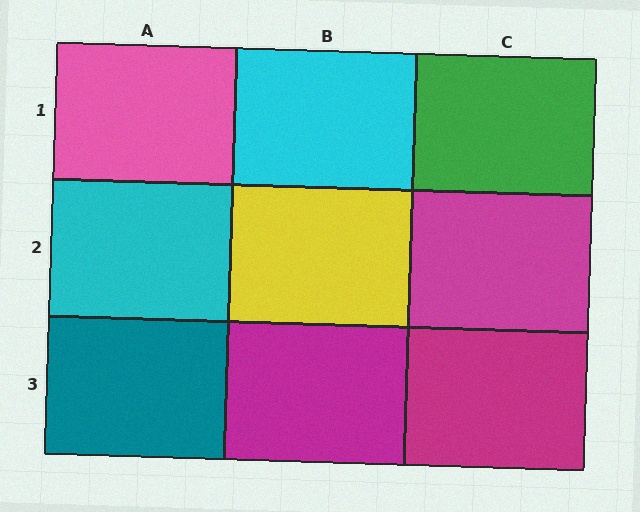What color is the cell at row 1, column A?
Pink.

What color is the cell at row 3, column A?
Teal.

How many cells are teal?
1 cell is teal.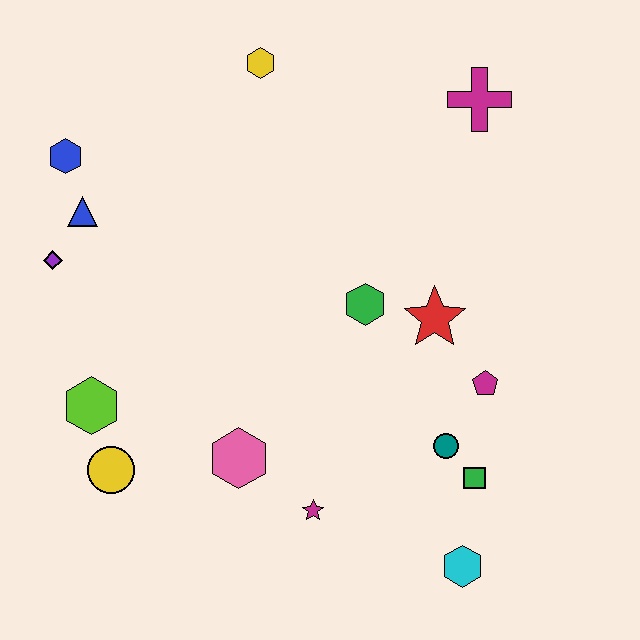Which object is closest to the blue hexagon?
The blue triangle is closest to the blue hexagon.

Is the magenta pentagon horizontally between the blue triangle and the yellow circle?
No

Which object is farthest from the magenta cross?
The yellow circle is farthest from the magenta cross.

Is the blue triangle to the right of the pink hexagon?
No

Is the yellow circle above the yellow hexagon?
No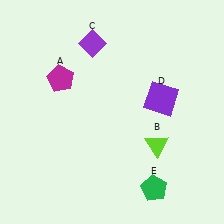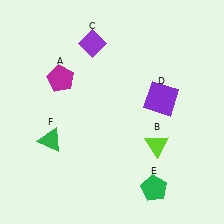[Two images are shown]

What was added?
A green triangle (F) was added in Image 2.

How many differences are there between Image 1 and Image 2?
There is 1 difference between the two images.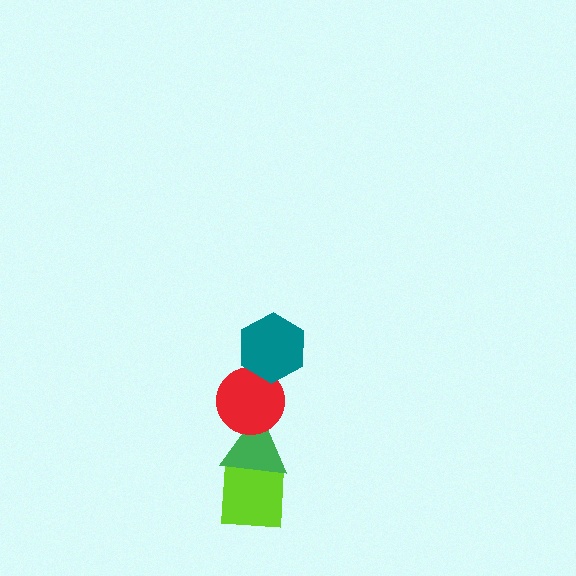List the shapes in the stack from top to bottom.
From top to bottom: the teal hexagon, the red circle, the green triangle, the lime square.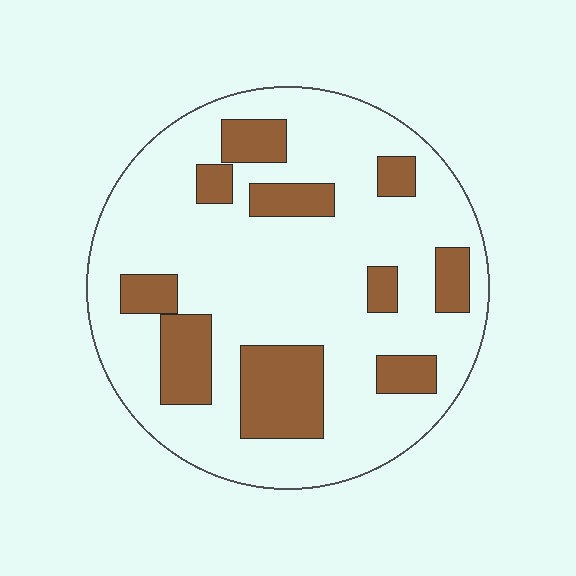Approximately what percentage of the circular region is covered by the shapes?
Approximately 25%.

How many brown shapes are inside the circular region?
10.